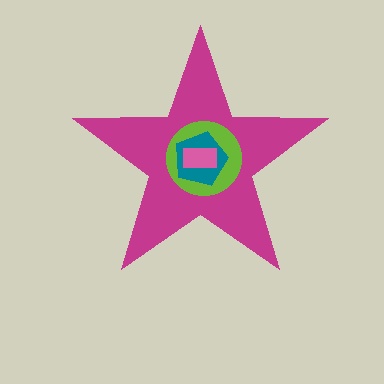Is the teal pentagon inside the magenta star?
Yes.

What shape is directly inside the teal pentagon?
The pink rectangle.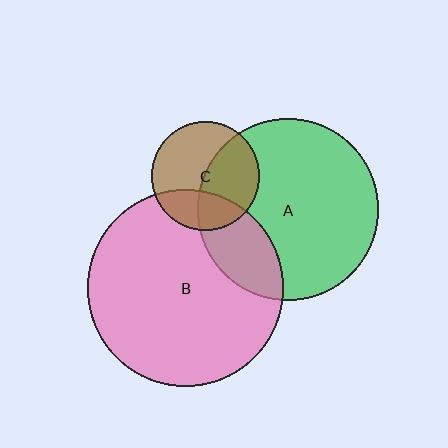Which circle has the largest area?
Circle B (pink).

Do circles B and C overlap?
Yes.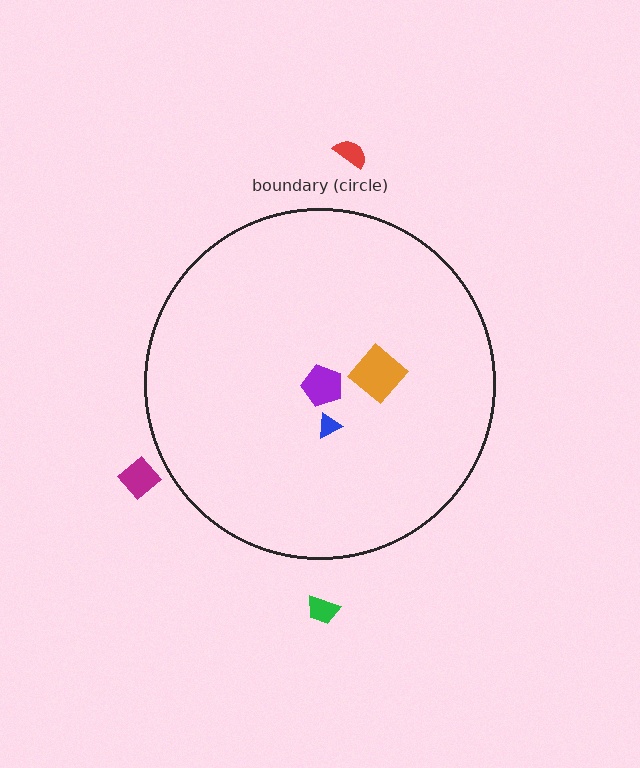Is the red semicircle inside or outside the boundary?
Outside.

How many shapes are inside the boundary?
3 inside, 3 outside.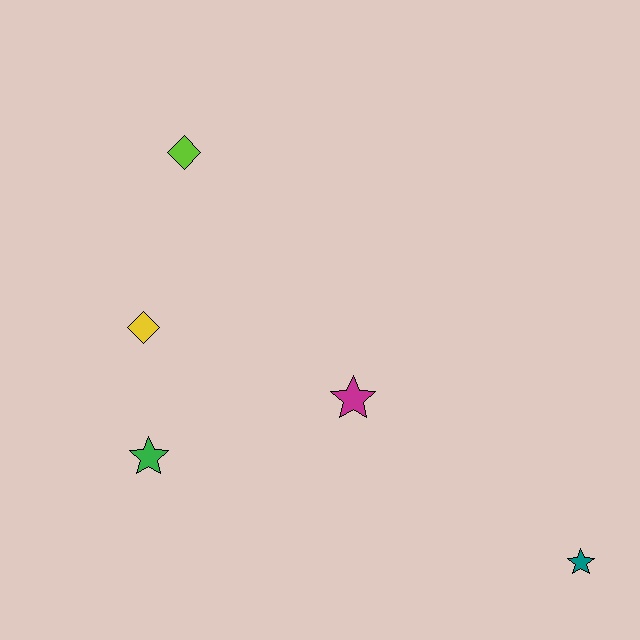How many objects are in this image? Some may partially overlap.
There are 5 objects.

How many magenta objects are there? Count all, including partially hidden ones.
There is 1 magenta object.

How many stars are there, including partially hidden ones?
There are 3 stars.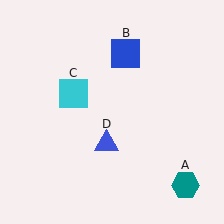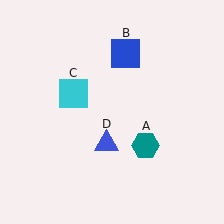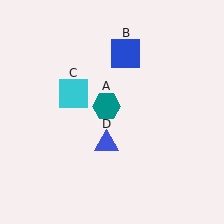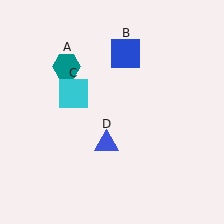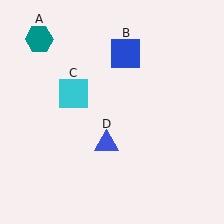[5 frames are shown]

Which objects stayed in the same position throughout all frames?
Blue square (object B) and cyan square (object C) and blue triangle (object D) remained stationary.